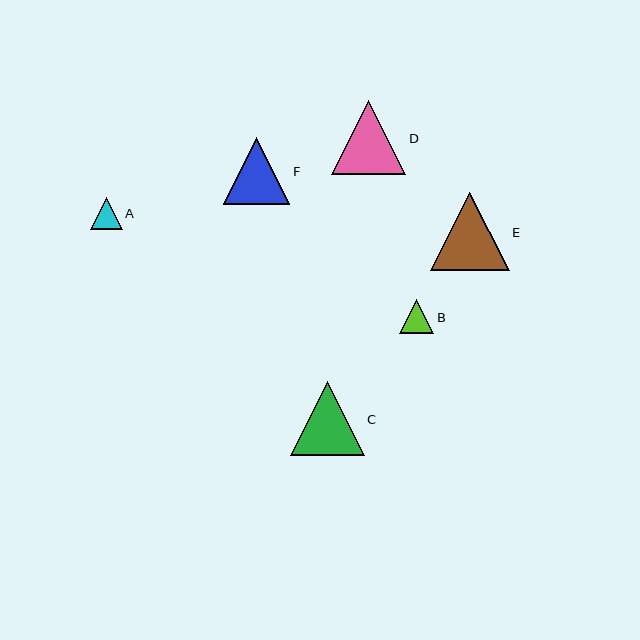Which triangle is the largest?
Triangle E is the largest with a size of approximately 78 pixels.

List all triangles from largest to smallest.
From largest to smallest: E, D, C, F, B, A.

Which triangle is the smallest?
Triangle A is the smallest with a size of approximately 32 pixels.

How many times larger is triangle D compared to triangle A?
Triangle D is approximately 2.3 times the size of triangle A.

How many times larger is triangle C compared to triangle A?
Triangle C is approximately 2.3 times the size of triangle A.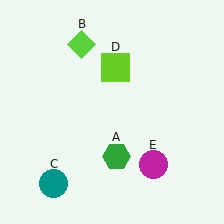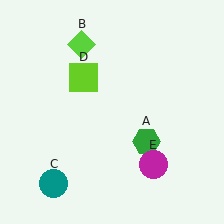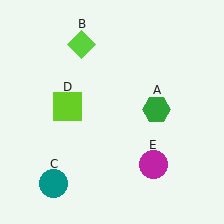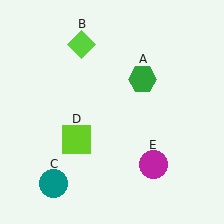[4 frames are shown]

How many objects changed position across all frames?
2 objects changed position: green hexagon (object A), lime square (object D).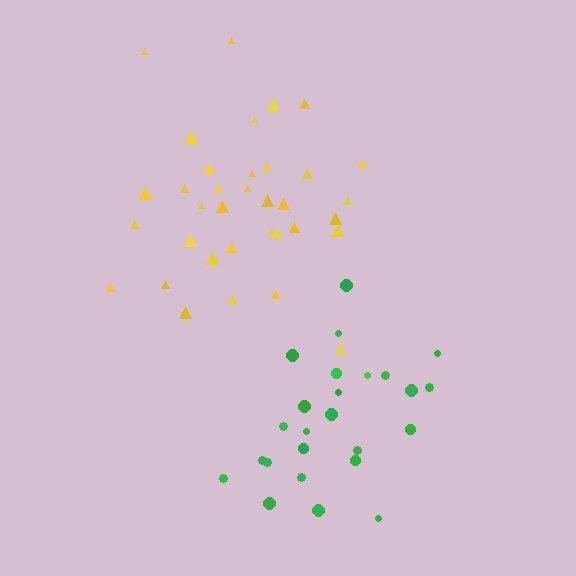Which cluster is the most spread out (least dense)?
Green.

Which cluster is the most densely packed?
Yellow.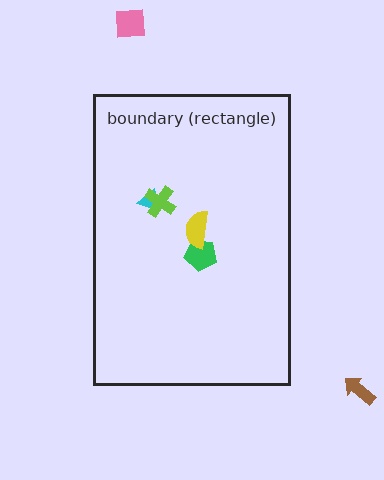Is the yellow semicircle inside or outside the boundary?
Inside.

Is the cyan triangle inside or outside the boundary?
Inside.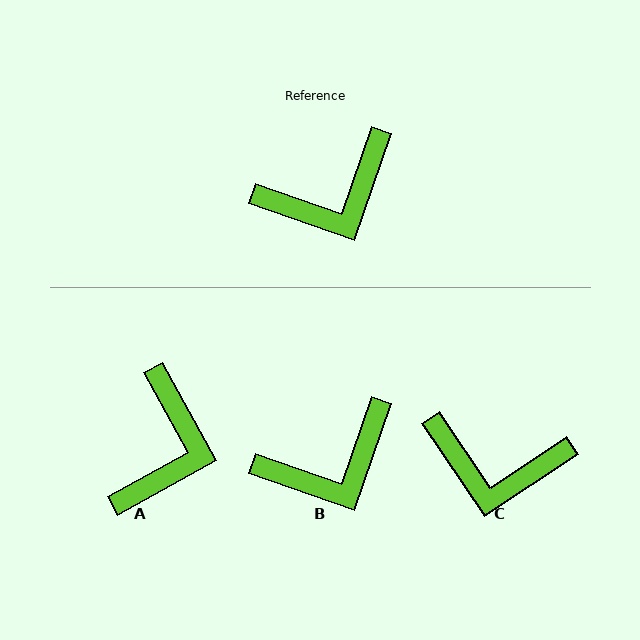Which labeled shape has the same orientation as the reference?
B.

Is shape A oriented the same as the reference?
No, it is off by about 48 degrees.